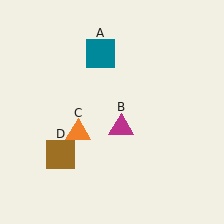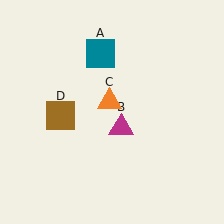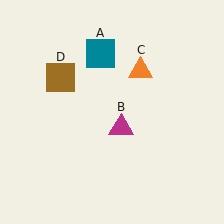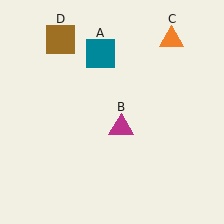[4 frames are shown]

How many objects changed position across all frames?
2 objects changed position: orange triangle (object C), brown square (object D).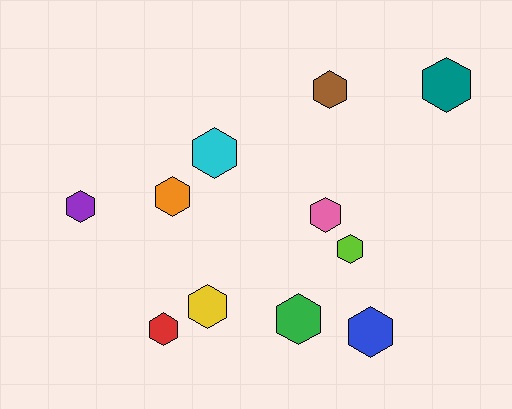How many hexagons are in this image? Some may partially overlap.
There are 11 hexagons.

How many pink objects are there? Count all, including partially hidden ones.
There is 1 pink object.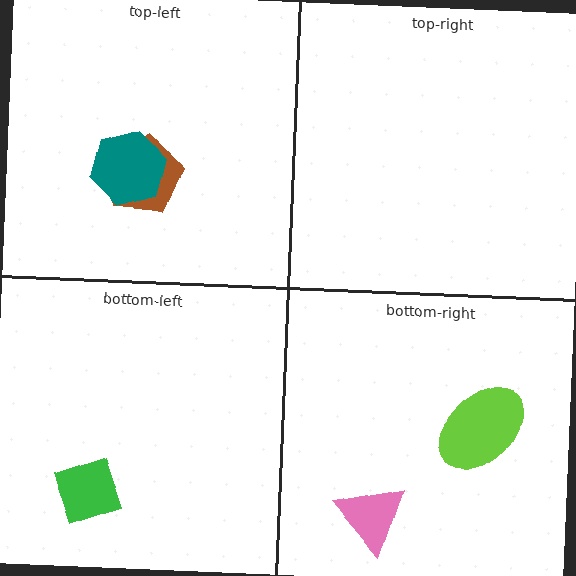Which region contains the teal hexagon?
The top-left region.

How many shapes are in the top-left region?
2.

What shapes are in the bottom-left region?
The green diamond.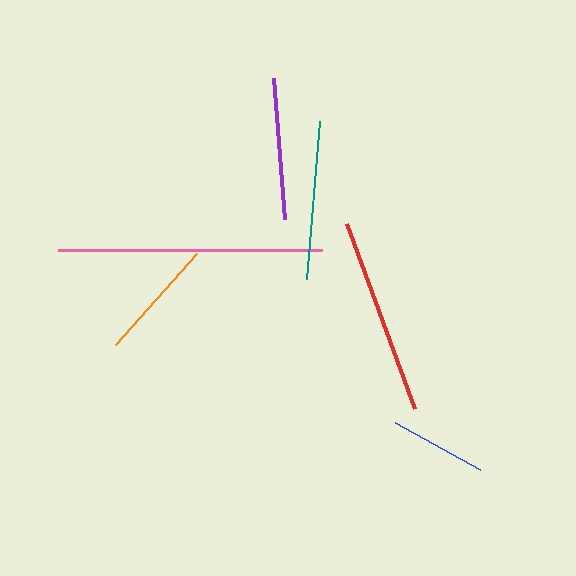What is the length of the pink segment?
The pink segment is approximately 264 pixels long.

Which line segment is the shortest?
The blue line is the shortest at approximately 97 pixels.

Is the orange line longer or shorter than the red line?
The red line is longer than the orange line.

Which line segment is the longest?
The pink line is the longest at approximately 264 pixels.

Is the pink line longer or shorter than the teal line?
The pink line is longer than the teal line.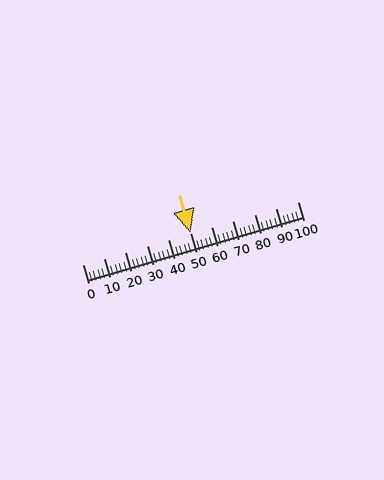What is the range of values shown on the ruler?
The ruler shows values from 0 to 100.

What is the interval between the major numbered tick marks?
The major tick marks are spaced 10 units apart.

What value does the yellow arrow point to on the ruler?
The yellow arrow points to approximately 50.